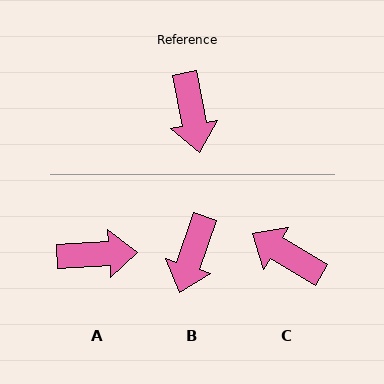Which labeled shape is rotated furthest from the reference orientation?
C, about 131 degrees away.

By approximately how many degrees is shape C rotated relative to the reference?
Approximately 131 degrees clockwise.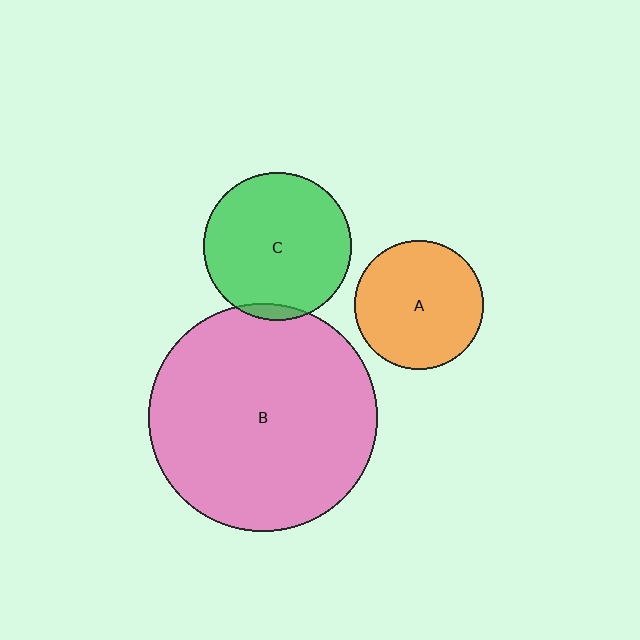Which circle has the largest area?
Circle B (pink).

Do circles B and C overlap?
Yes.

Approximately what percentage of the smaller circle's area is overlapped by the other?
Approximately 5%.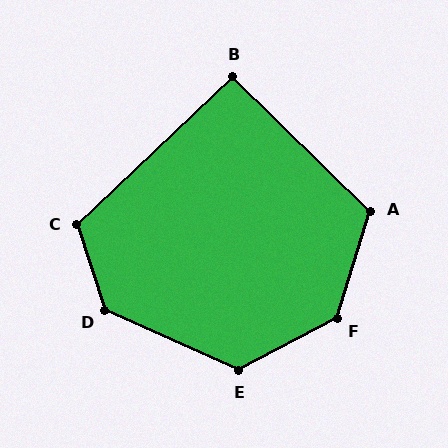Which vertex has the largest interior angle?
F, at approximately 135 degrees.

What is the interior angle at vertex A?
Approximately 117 degrees (obtuse).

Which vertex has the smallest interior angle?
B, at approximately 92 degrees.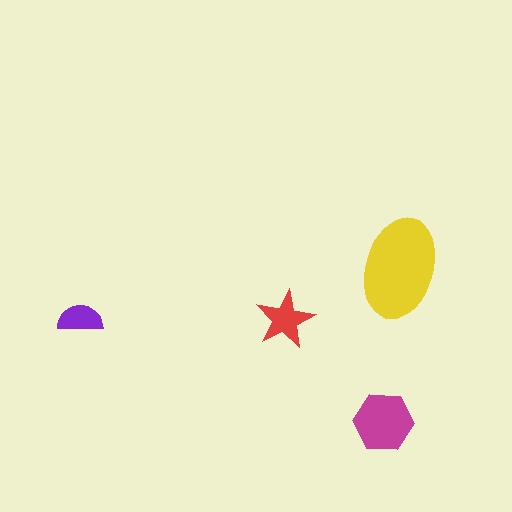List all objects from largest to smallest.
The yellow ellipse, the magenta hexagon, the red star, the purple semicircle.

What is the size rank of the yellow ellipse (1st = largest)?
1st.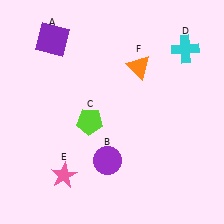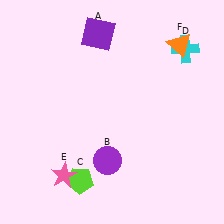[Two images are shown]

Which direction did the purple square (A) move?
The purple square (A) moved right.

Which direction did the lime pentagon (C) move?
The lime pentagon (C) moved down.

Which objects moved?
The objects that moved are: the purple square (A), the lime pentagon (C), the orange triangle (F).